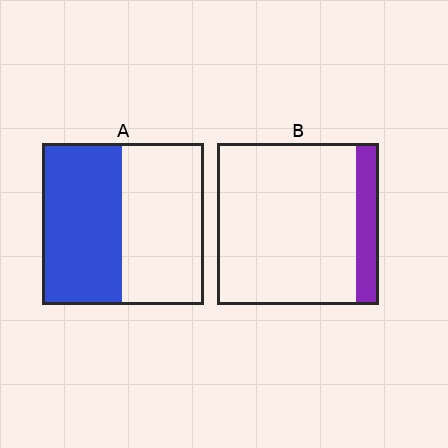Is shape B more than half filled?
No.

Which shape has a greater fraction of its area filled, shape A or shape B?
Shape A.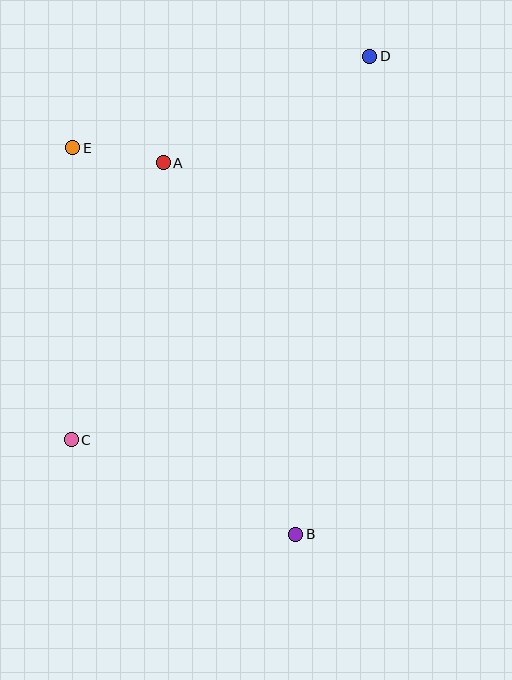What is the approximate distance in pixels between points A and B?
The distance between A and B is approximately 394 pixels.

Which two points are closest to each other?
Points A and E are closest to each other.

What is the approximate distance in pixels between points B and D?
The distance between B and D is approximately 484 pixels.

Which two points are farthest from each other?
Points C and D are farthest from each other.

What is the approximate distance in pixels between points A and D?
The distance between A and D is approximately 232 pixels.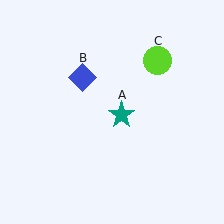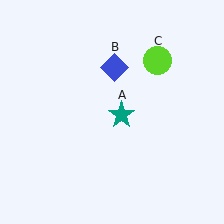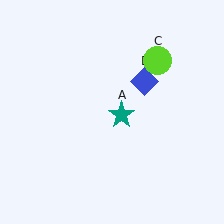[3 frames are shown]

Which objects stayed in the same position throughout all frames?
Teal star (object A) and lime circle (object C) remained stationary.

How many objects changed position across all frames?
1 object changed position: blue diamond (object B).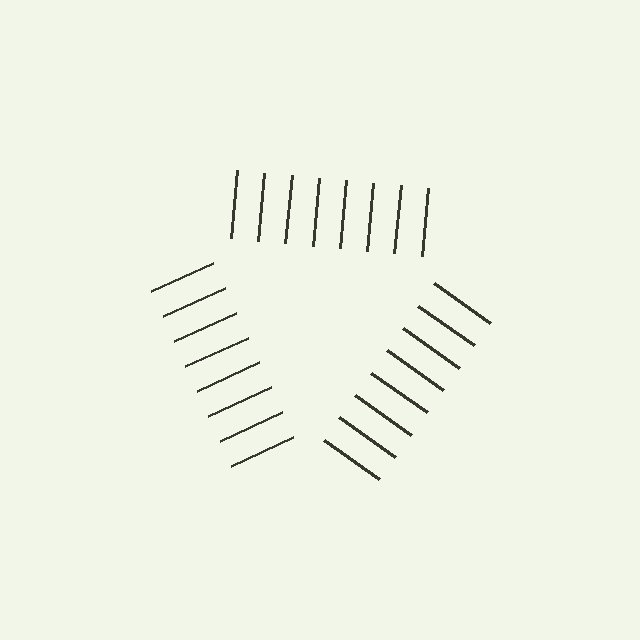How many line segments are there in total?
24 — 8 along each of the 3 edges.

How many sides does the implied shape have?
3 sides — the line-ends trace a triangle.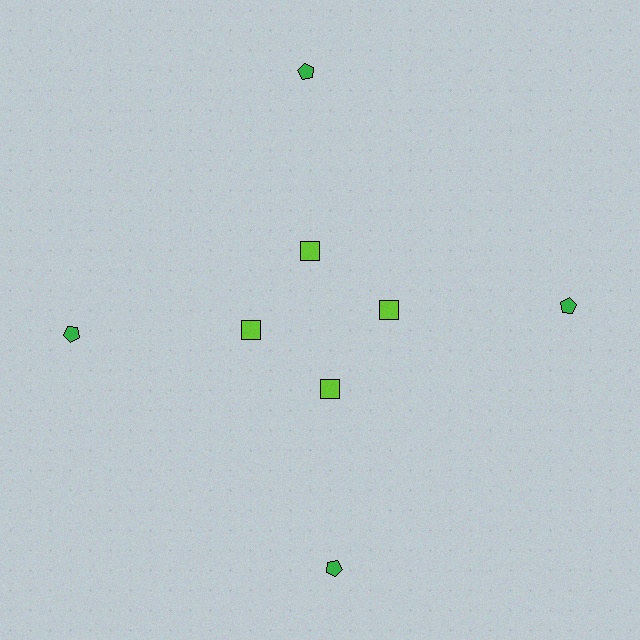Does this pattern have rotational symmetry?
Yes, this pattern has 4-fold rotational symmetry. It looks the same after rotating 90 degrees around the center.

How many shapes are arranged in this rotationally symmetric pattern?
There are 8 shapes, arranged in 4 groups of 2.